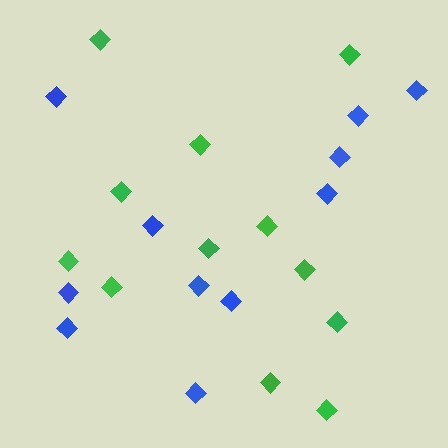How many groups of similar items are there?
There are 2 groups: one group of green diamonds (12) and one group of blue diamonds (11).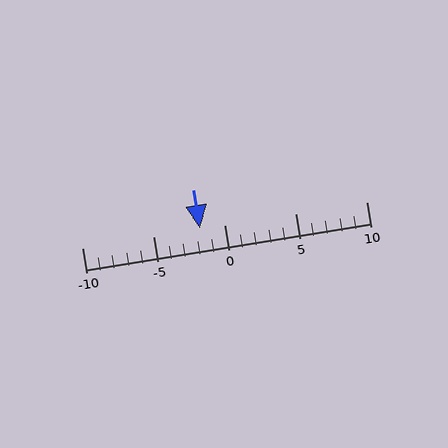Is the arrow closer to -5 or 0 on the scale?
The arrow is closer to 0.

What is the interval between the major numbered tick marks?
The major tick marks are spaced 5 units apart.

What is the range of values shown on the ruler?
The ruler shows values from -10 to 10.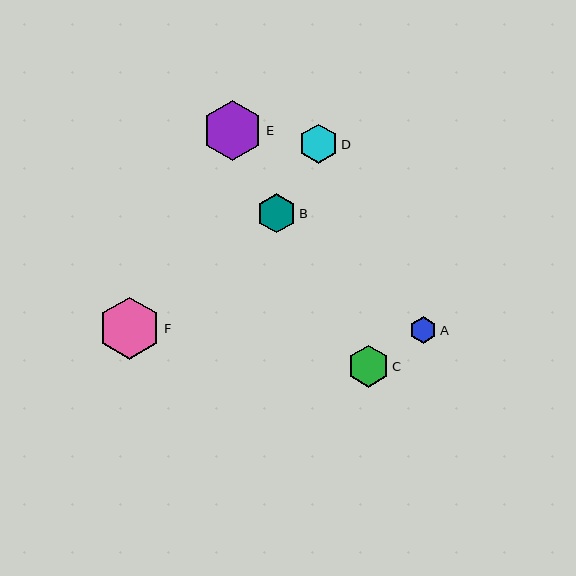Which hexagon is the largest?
Hexagon F is the largest with a size of approximately 62 pixels.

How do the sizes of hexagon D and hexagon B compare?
Hexagon D and hexagon B are approximately the same size.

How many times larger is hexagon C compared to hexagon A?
Hexagon C is approximately 1.6 times the size of hexagon A.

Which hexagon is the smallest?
Hexagon A is the smallest with a size of approximately 27 pixels.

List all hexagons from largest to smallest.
From largest to smallest: F, E, C, D, B, A.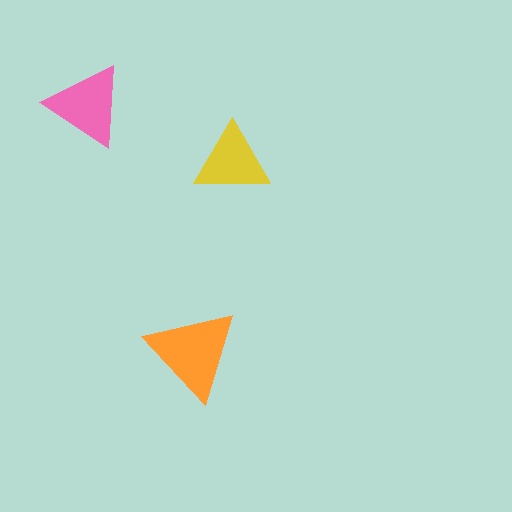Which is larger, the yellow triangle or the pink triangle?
The pink one.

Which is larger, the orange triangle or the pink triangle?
The orange one.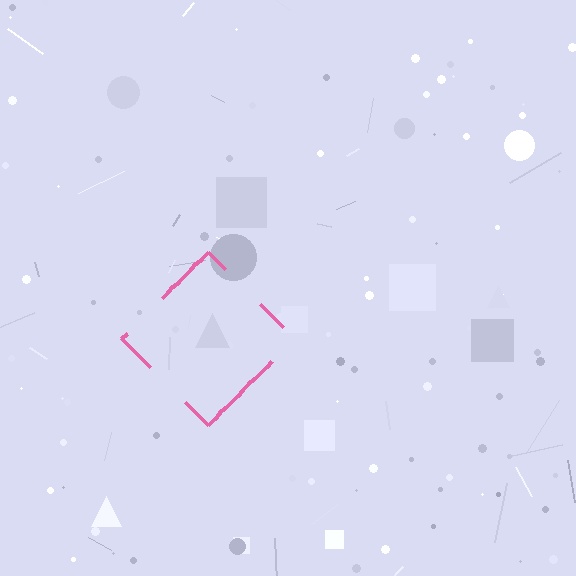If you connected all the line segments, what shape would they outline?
They would outline a diamond.